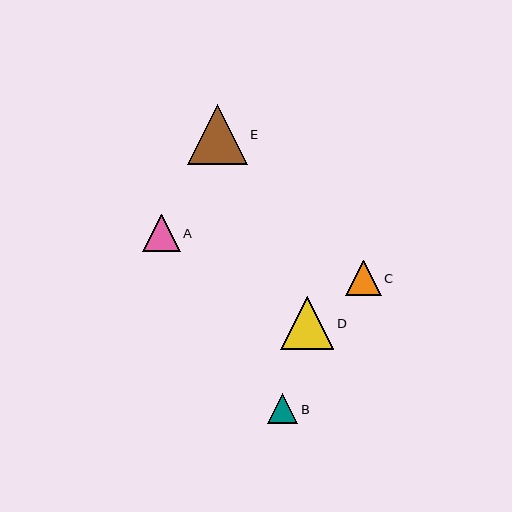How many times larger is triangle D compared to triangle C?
Triangle D is approximately 1.5 times the size of triangle C.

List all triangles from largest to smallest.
From largest to smallest: E, D, A, C, B.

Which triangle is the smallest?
Triangle B is the smallest with a size of approximately 30 pixels.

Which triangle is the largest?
Triangle E is the largest with a size of approximately 60 pixels.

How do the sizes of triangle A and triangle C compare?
Triangle A and triangle C are approximately the same size.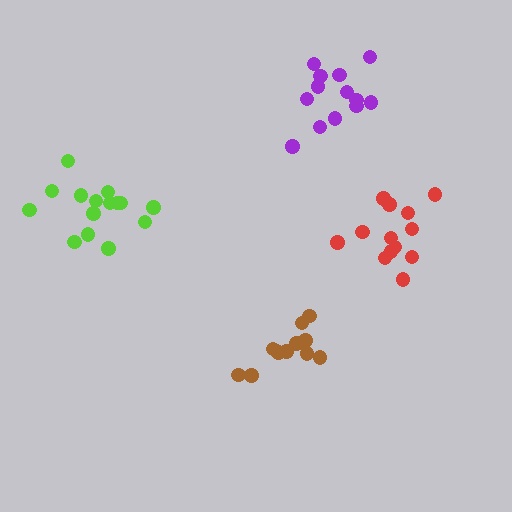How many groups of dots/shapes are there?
There are 4 groups.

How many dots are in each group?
Group 1: 13 dots, Group 2: 15 dots, Group 3: 12 dots, Group 4: 13 dots (53 total).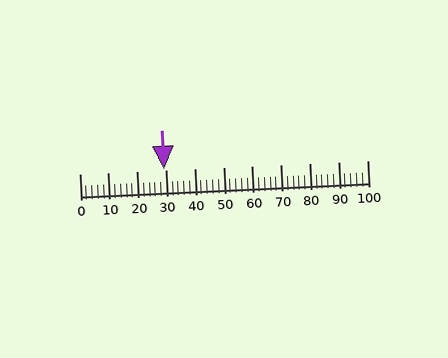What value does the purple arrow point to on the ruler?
The purple arrow points to approximately 29.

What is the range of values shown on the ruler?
The ruler shows values from 0 to 100.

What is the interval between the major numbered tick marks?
The major tick marks are spaced 10 units apart.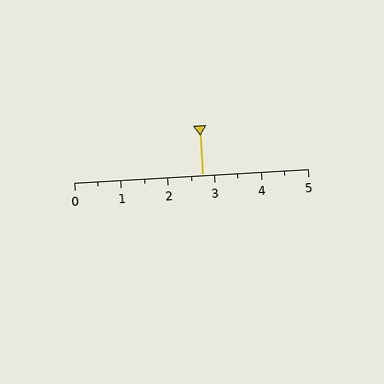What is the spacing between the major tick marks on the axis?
The major ticks are spaced 1 apart.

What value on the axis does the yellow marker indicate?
The marker indicates approximately 2.8.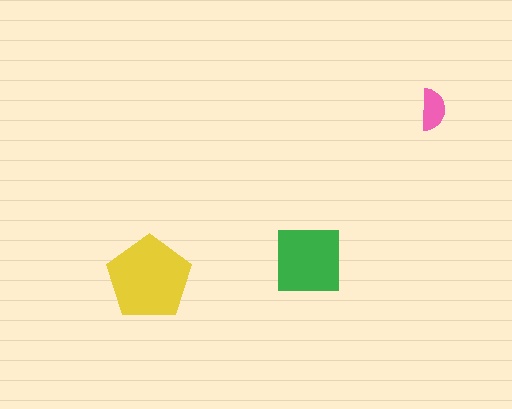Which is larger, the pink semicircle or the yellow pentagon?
The yellow pentagon.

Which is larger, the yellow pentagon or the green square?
The yellow pentagon.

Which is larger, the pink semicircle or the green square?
The green square.